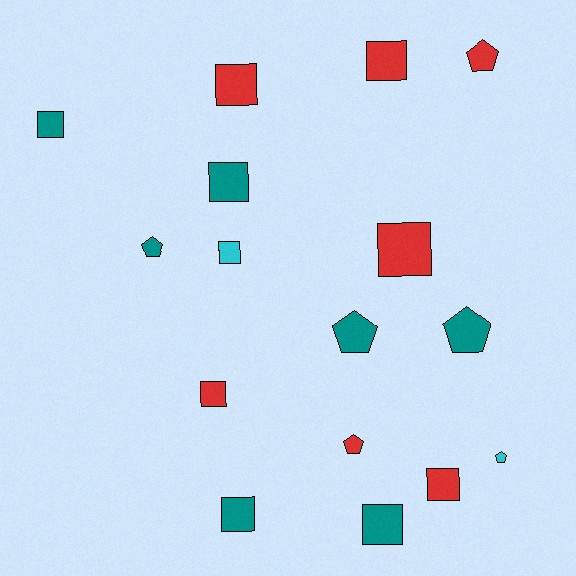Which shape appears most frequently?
Square, with 10 objects.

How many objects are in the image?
There are 16 objects.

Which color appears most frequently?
Teal, with 7 objects.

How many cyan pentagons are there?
There is 1 cyan pentagon.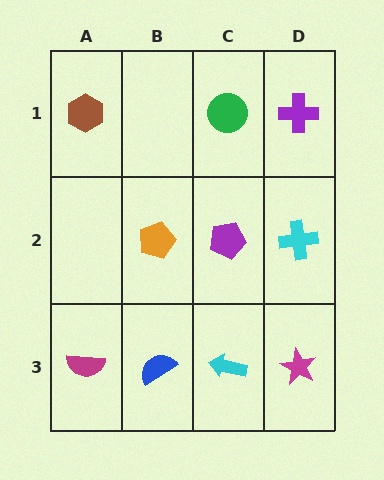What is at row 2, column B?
An orange pentagon.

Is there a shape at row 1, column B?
No, that cell is empty.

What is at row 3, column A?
A magenta semicircle.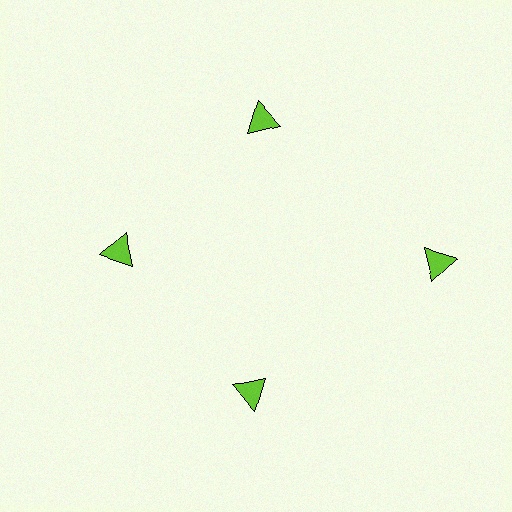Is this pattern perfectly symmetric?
No. The 4 lime triangles are arranged in a ring, but one element near the 3 o'clock position is pushed outward from the center, breaking the 4-fold rotational symmetry.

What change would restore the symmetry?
The symmetry would be restored by moving it inward, back onto the ring so that all 4 triangles sit at equal angles and equal distance from the center.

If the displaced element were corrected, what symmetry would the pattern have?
It would have 4-fold rotational symmetry — the pattern would map onto itself every 90 degrees.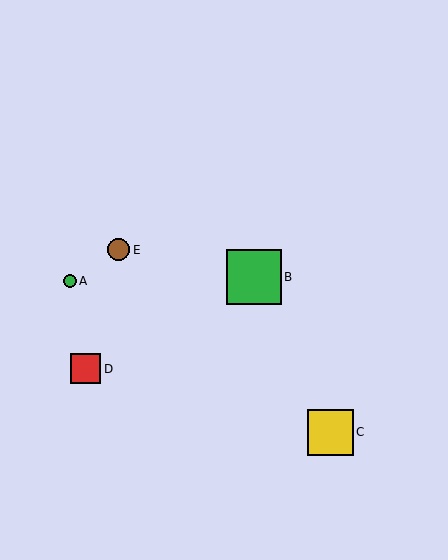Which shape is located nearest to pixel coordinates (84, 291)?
The green circle (labeled A) at (70, 281) is nearest to that location.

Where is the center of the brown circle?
The center of the brown circle is at (119, 250).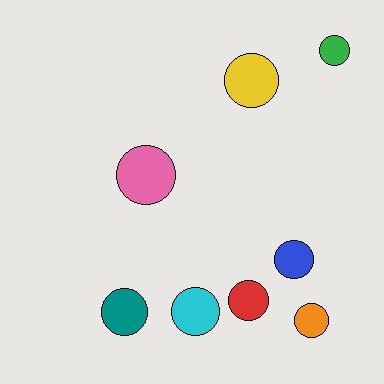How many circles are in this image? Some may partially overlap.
There are 8 circles.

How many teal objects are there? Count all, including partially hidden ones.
There is 1 teal object.